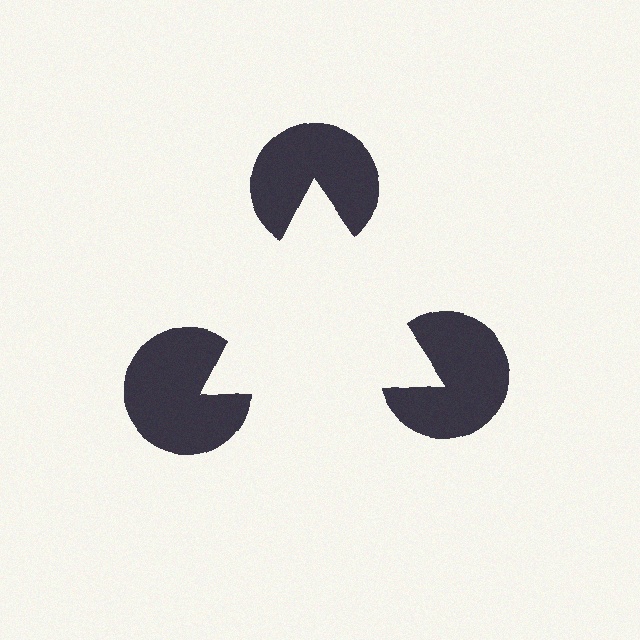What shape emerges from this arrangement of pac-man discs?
An illusory triangle — its edges are inferred from the aligned wedge cuts in the pac-man discs, not physically drawn.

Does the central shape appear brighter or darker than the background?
It typically appears slightly brighter than the background, even though no actual brightness change is drawn.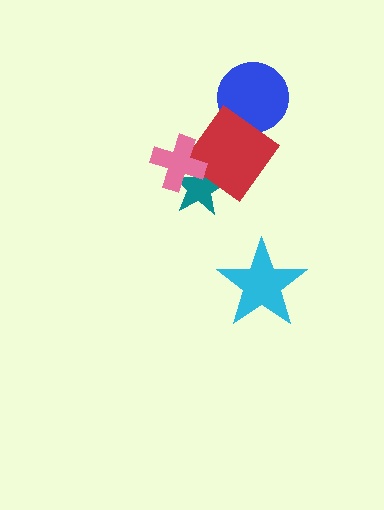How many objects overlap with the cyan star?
0 objects overlap with the cyan star.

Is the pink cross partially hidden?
No, no other shape covers it.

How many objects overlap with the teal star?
2 objects overlap with the teal star.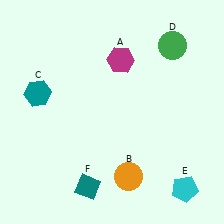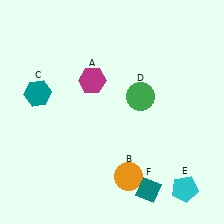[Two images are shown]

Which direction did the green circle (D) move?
The green circle (D) moved down.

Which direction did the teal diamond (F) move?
The teal diamond (F) moved right.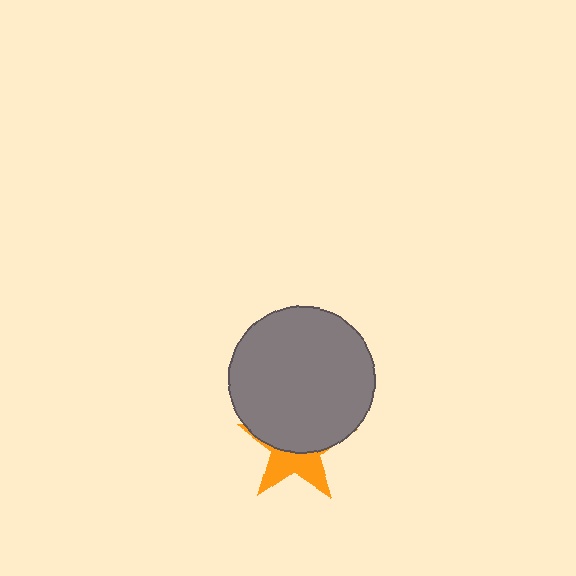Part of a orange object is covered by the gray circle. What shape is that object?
It is a star.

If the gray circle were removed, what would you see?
You would see the complete orange star.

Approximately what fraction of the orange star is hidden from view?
Roughly 59% of the orange star is hidden behind the gray circle.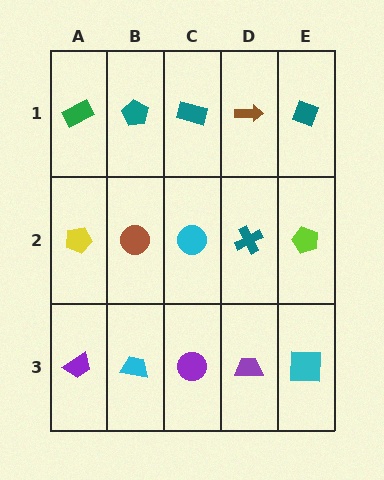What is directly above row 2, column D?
A brown arrow.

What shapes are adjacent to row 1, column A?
A yellow pentagon (row 2, column A), a teal pentagon (row 1, column B).